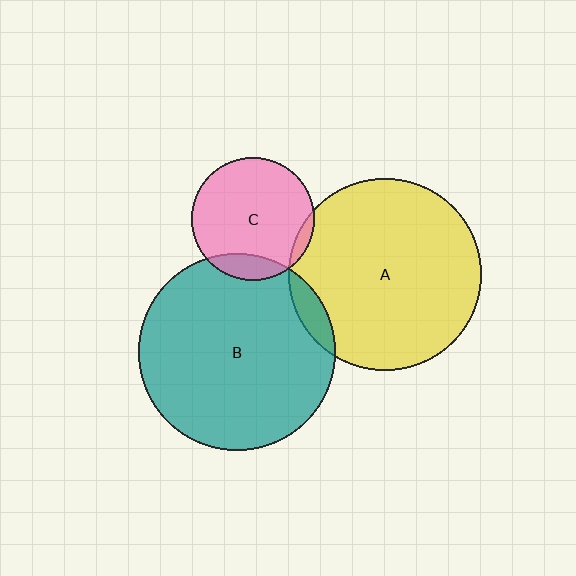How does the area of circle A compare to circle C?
Approximately 2.4 times.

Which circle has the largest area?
Circle B (teal).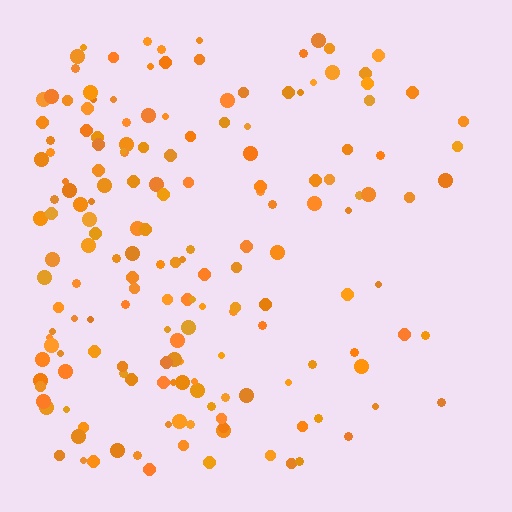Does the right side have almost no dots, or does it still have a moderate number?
Still a moderate number, just noticeably fewer than the left.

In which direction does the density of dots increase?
From right to left, with the left side densest.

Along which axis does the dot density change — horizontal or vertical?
Horizontal.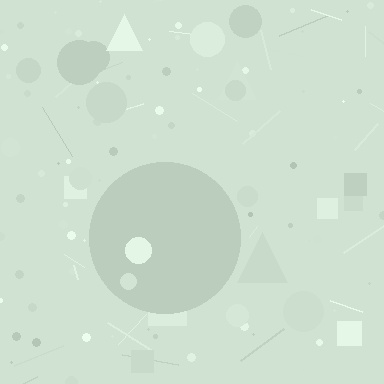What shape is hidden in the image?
A circle is hidden in the image.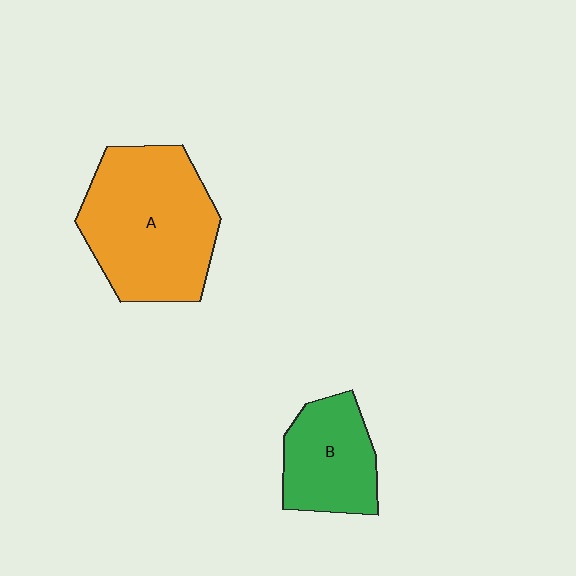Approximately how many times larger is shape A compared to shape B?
Approximately 1.8 times.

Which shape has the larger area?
Shape A (orange).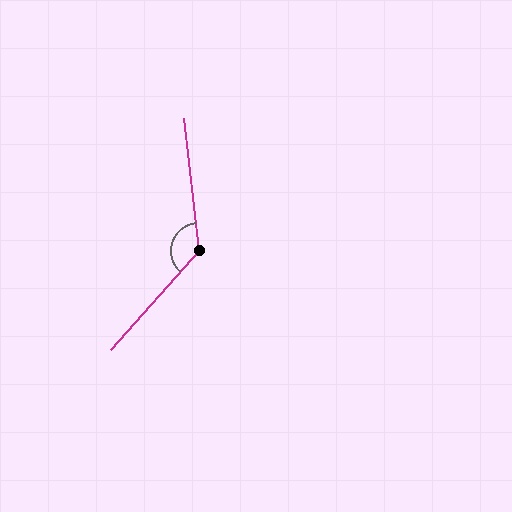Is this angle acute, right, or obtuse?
It is obtuse.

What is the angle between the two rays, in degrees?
Approximately 132 degrees.